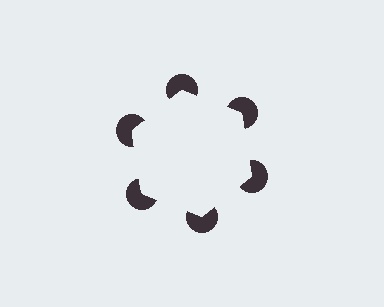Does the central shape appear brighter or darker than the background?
It typically appears slightly brighter than the background, even though no actual brightness change is drawn.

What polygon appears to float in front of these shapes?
An illusory hexagon — its edges are inferred from the aligned wedge cuts in the pac-man discs, not physically drawn.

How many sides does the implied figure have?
6 sides.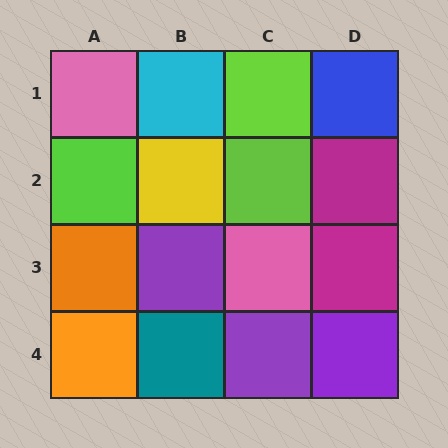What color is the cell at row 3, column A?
Orange.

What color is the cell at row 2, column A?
Lime.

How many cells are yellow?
1 cell is yellow.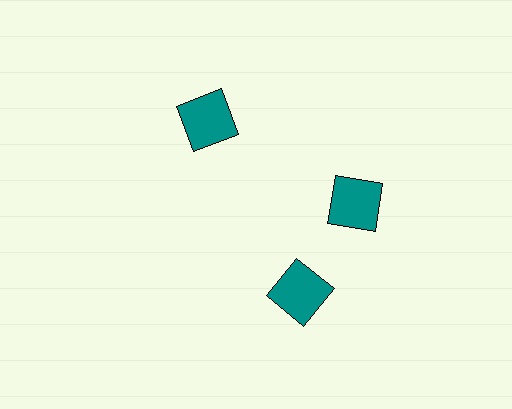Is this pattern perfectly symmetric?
No. The 3 teal squares are arranged in a ring, but one element near the 7 o'clock position is rotated out of alignment along the ring, breaking the 3-fold rotational symmetry.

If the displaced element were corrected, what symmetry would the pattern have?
It would have 3-fold rotational symmetry — the pattern would map onto itself every 120 degrees.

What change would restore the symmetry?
The symmetry would be restored by rotating it back into even spacing with its neighbors so that all 3 squares sit at equal angles and equal distance from the center.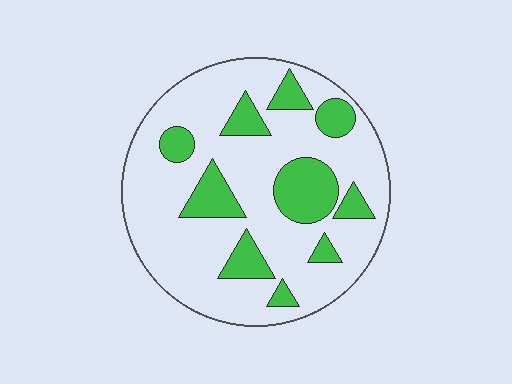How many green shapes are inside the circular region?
10.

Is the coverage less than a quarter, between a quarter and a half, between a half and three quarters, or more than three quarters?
Less than a quarter.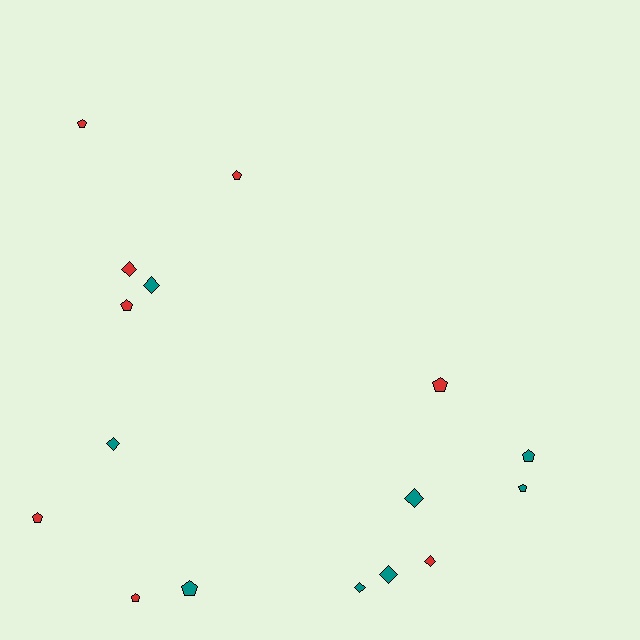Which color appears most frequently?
Teal, with 8 objects.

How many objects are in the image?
There are 16 objects.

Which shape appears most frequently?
Pentagon, with 9 objects.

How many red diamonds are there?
There are 2 red diamonds.